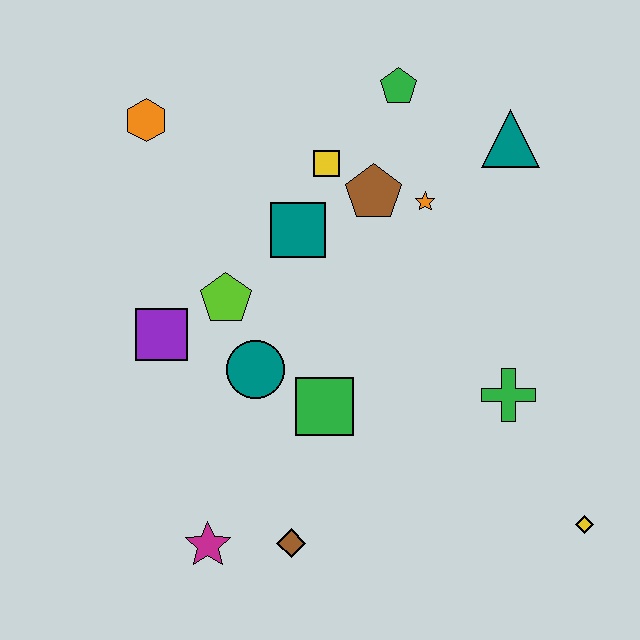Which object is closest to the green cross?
The yellow diamond is closest to the green cross.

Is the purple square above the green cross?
Yes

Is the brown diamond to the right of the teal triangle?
No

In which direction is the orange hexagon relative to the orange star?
The orange hexagon is to the left of the orange star.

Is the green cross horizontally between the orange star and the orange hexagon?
No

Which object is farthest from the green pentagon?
The magenta star is farthest from the green pentagon.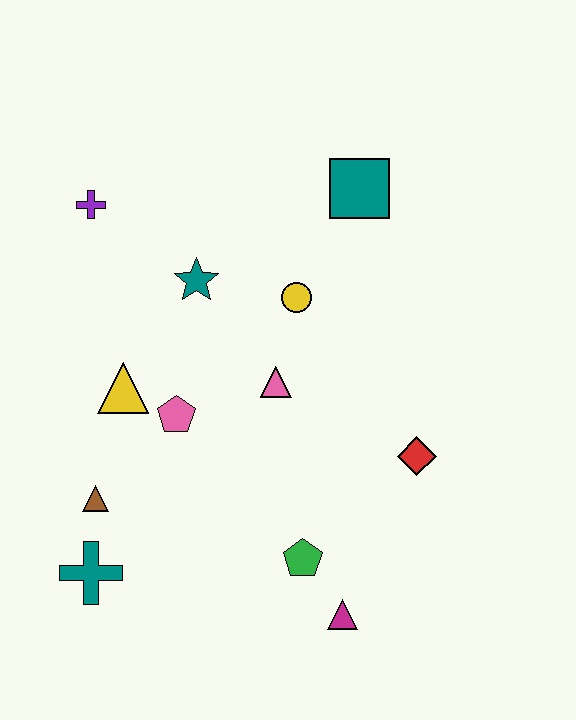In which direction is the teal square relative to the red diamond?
The teal square is above the red diamond.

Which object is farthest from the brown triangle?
The teal square is farthest from the brown triangle.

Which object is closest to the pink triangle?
The yellow circle is closest to the pink triangle.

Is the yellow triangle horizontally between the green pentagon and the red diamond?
No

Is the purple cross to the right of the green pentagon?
No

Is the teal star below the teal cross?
No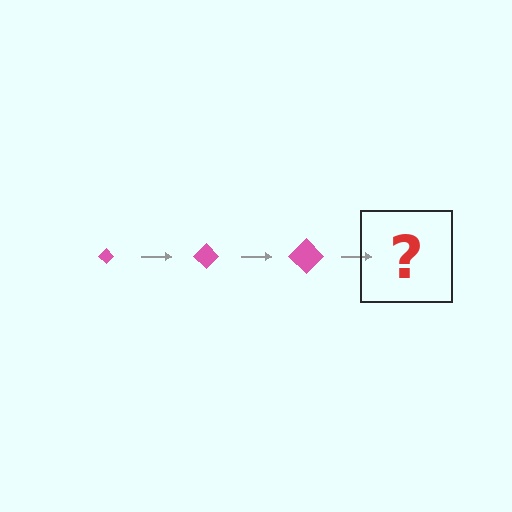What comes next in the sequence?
The next element should be a pink diamond, larger than the previous one.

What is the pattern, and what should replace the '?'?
The pattern is that the diamond gets progressively larger each step. The '?' should be a pink diamond, larger than the previous one.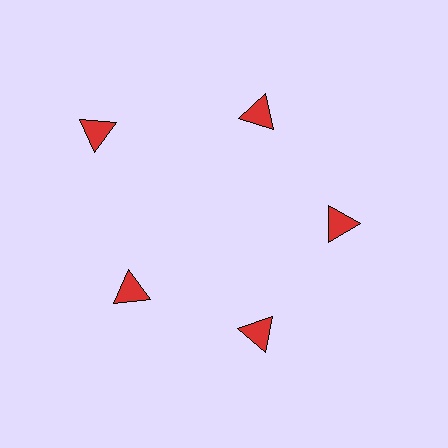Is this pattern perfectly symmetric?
No. The 5 red triangles are arranged in a ring, but one element near the 10 o'clock position is pushed outward from the center, breaking the 5-fold rotational symmetry.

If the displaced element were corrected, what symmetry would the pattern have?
It would have 5-fold rotational symmetry — the pattern would map onto itself every 72 degrees.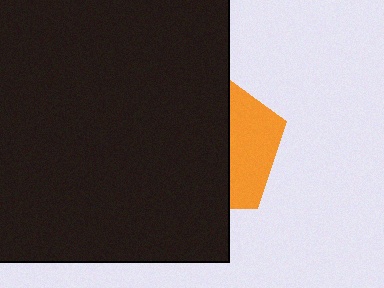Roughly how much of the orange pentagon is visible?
A small part of it is visible (roughly 34%).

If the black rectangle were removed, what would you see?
You would see the complete orange pentagon.